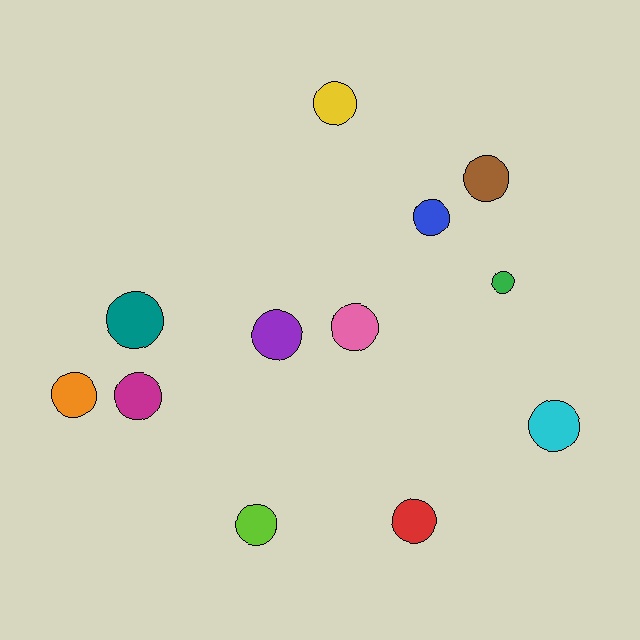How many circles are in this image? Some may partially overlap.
There are 12 circles.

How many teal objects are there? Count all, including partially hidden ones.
There is 1 teal object.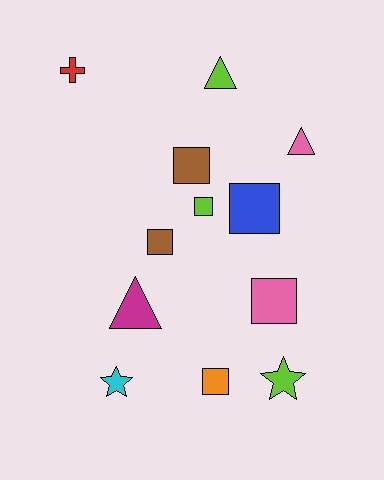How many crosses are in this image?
There is 1 cross.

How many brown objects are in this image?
There are 2 brown objects.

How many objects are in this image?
There are 12 objects.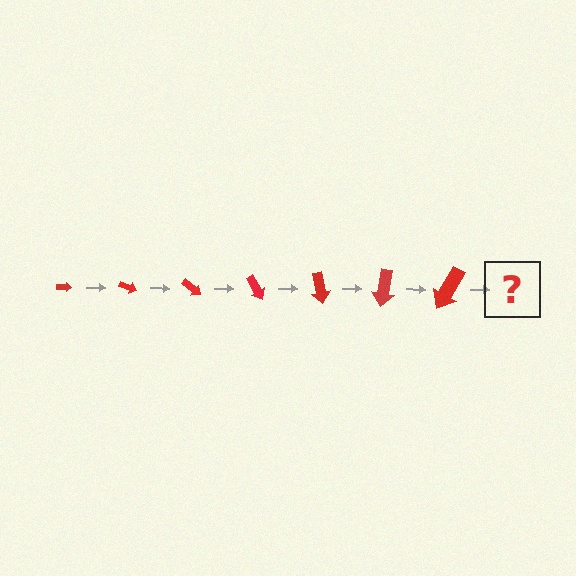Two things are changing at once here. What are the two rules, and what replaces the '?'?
The two rules are that the arrow grows larger each step and it rotates 20 degrees each step. The '?' should be an arrow, larger than the previous one and rotated 140 degrees from the start.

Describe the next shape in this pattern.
It should be an arrow, larger than the previous one and rotated 140 degrees from the start.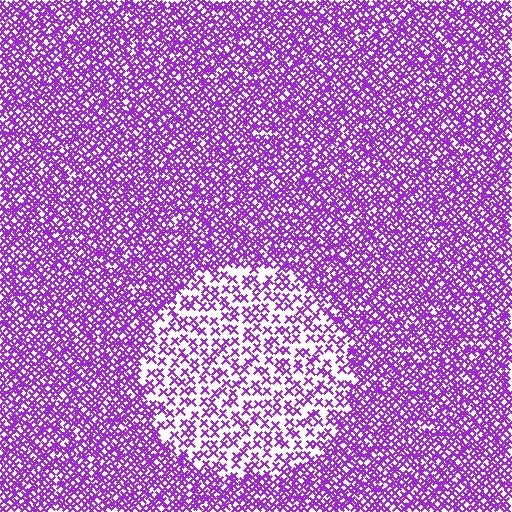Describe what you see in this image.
The image contains small purple elements arranged at two different densities. A circle-shaped region is visible where the elements are less densely packed than the surrounding area.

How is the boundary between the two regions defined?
The boundary is defined by a change in element density (approximately 2.2x ratio). All elements are the same color, size, and shape.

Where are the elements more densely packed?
The elements are more densely packed outside the circle boundary.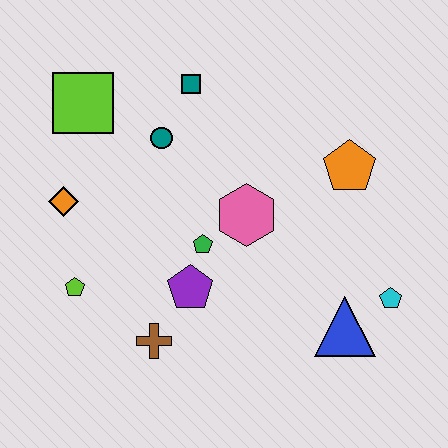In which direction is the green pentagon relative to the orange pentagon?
The green pentagon is to the left of the orange pentagon.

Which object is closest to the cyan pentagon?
The blue triangle is closest to the cyan pentagon.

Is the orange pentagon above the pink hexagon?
Yes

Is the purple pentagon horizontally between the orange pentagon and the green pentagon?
No